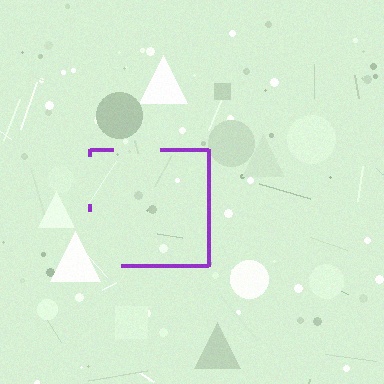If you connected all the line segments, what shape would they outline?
They would outline a square.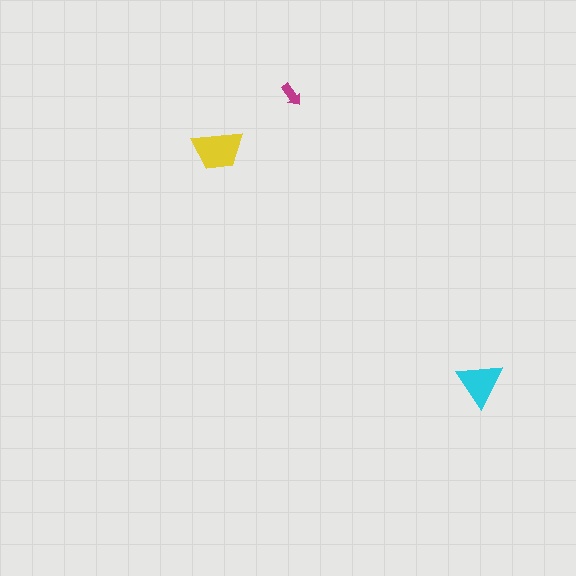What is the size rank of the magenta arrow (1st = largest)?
3rd.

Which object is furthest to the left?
The yellow trapezoid is leftmost.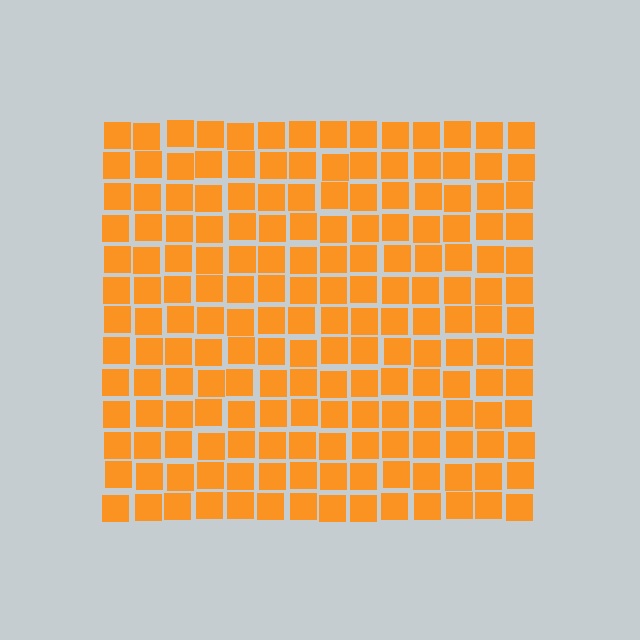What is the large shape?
The large shape is a square.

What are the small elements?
The small elements are squares.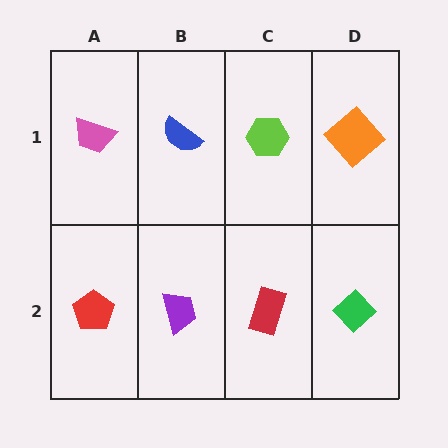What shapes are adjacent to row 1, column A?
A red pentagon (row 2, column A), a blue semicircle (row 1, column B).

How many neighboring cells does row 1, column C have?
3.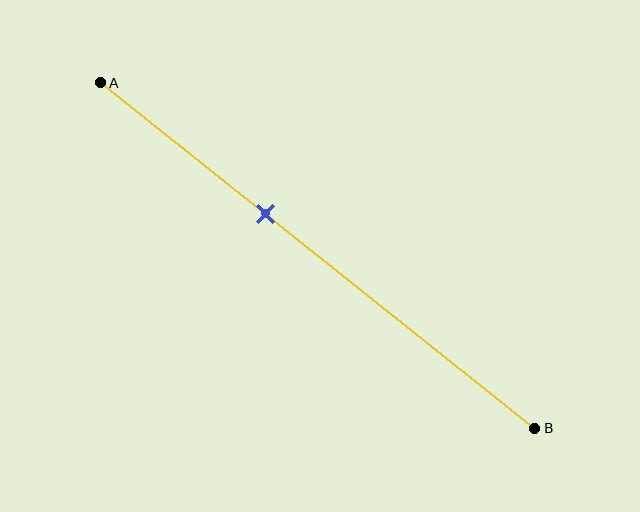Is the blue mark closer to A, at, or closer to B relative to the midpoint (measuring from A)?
The blue mark is closer to point A than the midpoint of segment AB.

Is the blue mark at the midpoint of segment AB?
No, the mark is at about 40% from A, not at the 50% midpoint.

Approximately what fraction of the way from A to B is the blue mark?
The blue mark is approximately 40% of the way from A to B.